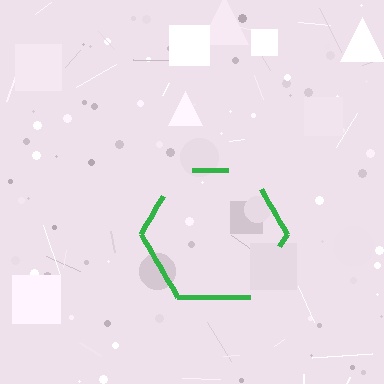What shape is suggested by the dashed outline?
The dashed outline suggests a hexagon.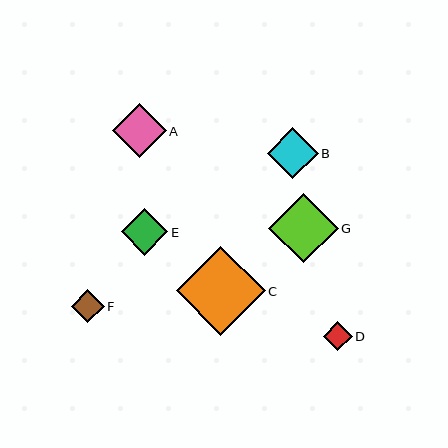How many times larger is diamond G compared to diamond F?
Diamond G is approximately 2.1 times the size of diamond F.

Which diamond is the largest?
Diamond C is the largest with a size of approximately 89 pixels.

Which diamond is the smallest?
Diamond D is the smallest with a size of approximately 29 pixels.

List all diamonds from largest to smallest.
From largest to smallest: C, G, A, B, E, F, D.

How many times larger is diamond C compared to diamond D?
Diamond C is approximately 3.1 times the size of diamond D.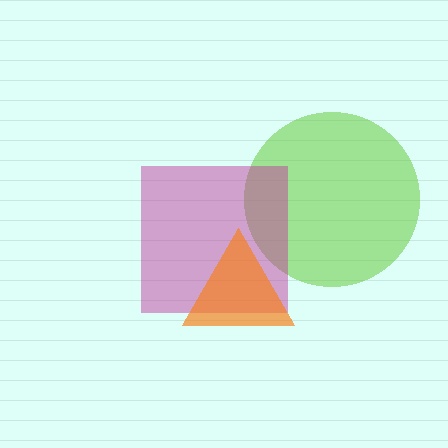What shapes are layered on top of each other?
The layered shapes are: a lime circle, a magenta square, an orange triangle.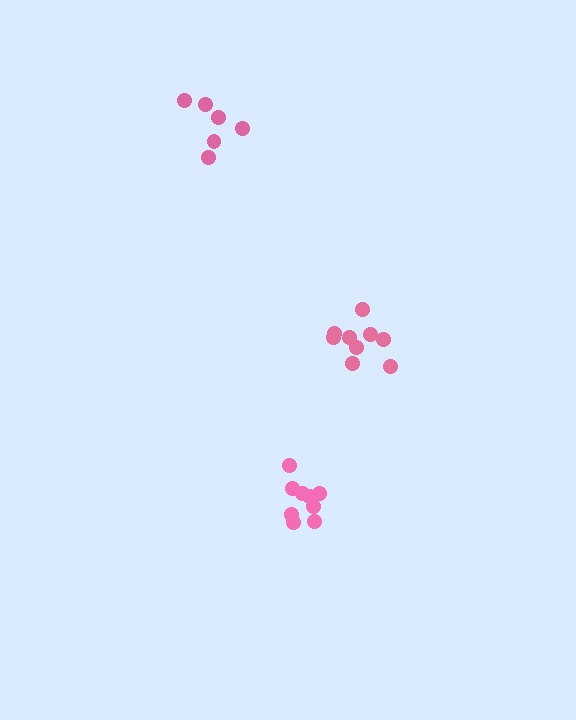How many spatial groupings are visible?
There are 3 spatial groupings.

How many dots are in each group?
Group 1: 9 dots, Group 2: 9 dots, Group 3: 6 dots (24 total).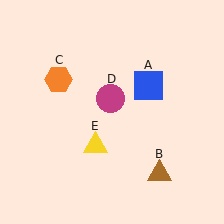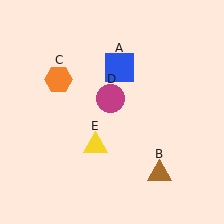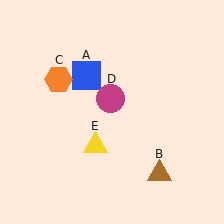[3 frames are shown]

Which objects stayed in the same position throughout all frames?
Brown triangle (object B) and orange hexagon (object C) and magenta circle (object D) and yellow triangle (object E) remained stationary.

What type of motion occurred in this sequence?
The blue square (object A) rotated counterclockwise around the center of the scene.